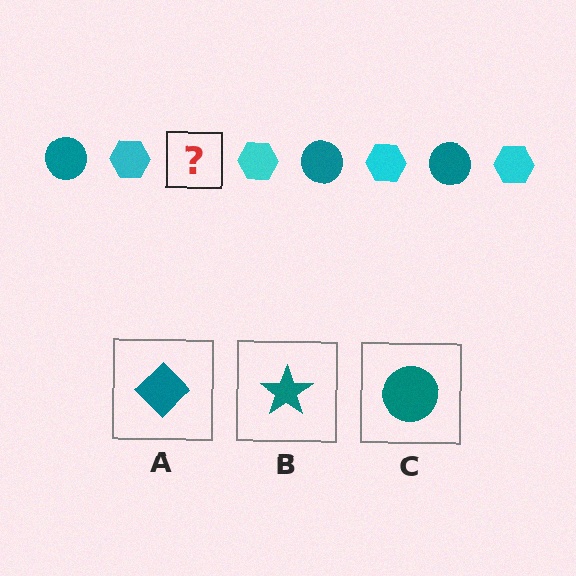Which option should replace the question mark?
Option C.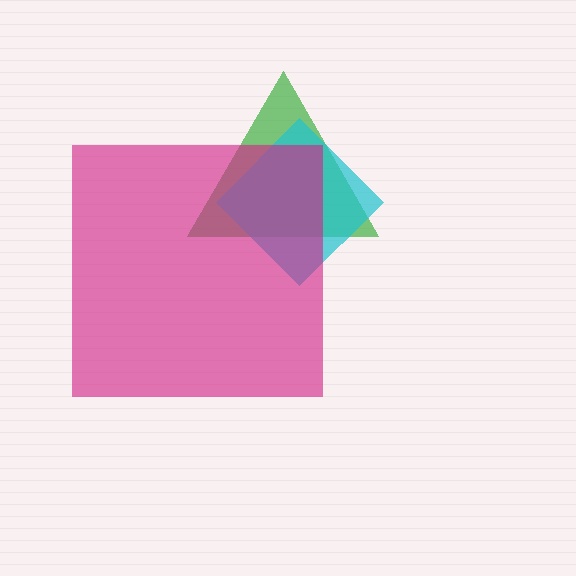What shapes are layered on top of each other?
The layered shapes are: a green triangle, a cyan diamond, a magenta square.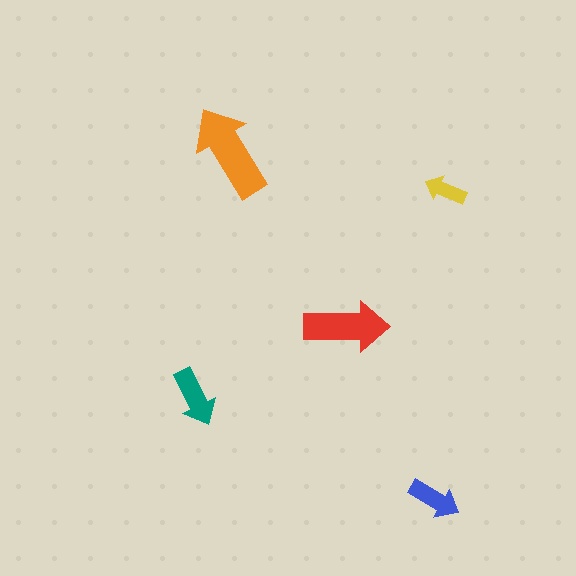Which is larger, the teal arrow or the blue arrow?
The teal one.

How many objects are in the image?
There are 5 objects in the image.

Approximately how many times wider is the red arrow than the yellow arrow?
About 2 times wider.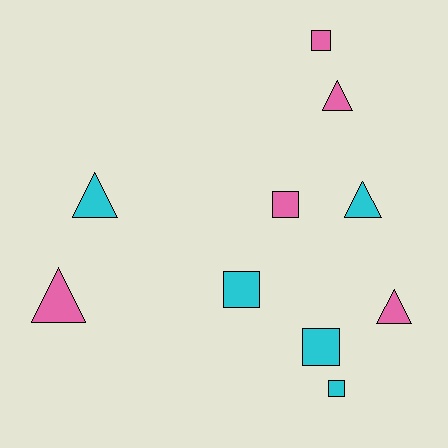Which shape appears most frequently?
Square, with 5 objects.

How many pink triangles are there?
There are 3 pink triangles.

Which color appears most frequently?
Pink, with 5 objects.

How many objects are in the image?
There are 10 objects.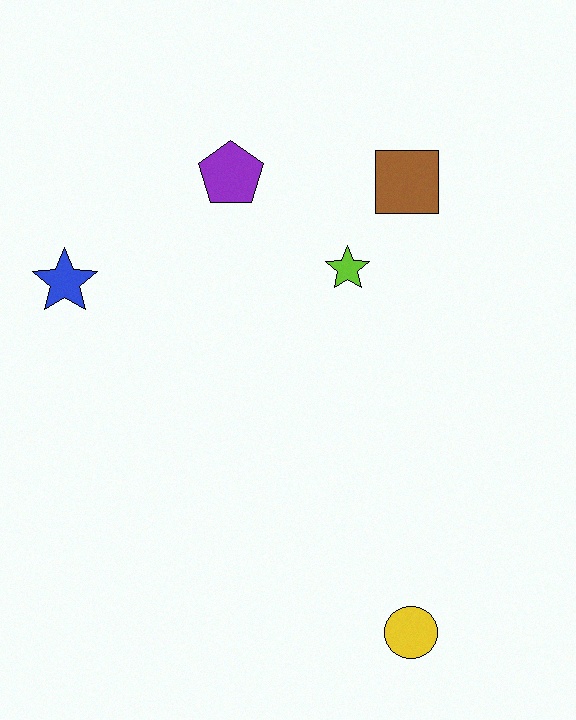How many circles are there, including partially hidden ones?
There is 1 circle.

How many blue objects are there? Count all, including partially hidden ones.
There is 1 blue object.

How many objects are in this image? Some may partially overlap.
There are 5 objects.